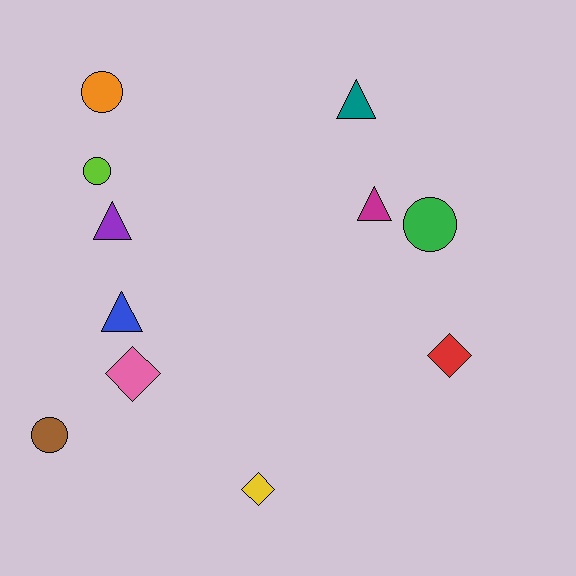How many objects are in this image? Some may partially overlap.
There are 11 objects.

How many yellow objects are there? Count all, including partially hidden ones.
There is 1 yellow object.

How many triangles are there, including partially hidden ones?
There are 4 triangles.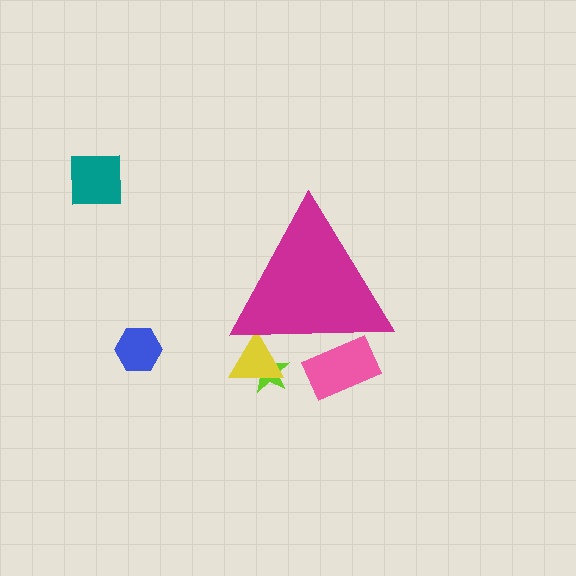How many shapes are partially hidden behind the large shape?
3 shapes are partially hidden.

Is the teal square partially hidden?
No, the teal square is fully visible.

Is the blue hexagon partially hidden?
No, the blue hexagon is fully visible.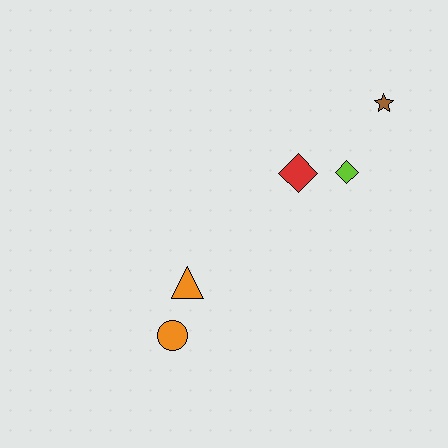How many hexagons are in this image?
There are no hexagons.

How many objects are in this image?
There are 5 objects.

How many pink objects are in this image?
There are no pink objects.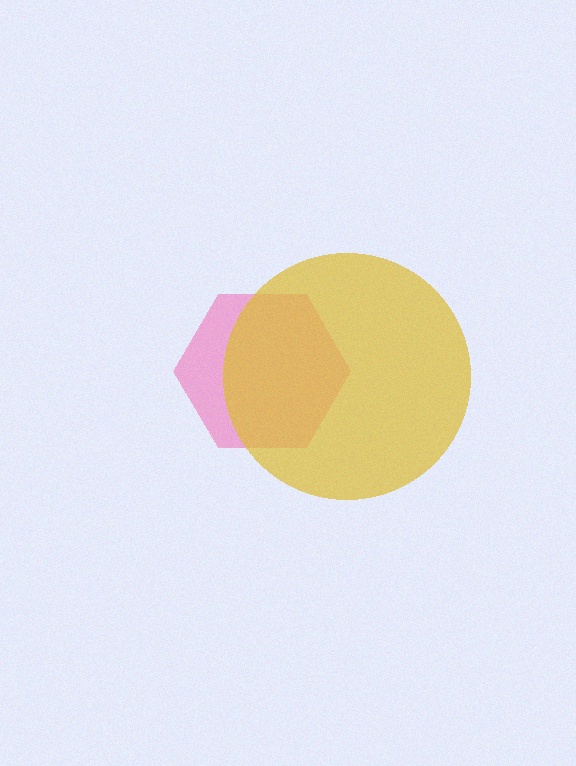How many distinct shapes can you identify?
There are 2 distinct shapes: a pink hexagon, a yellow circle.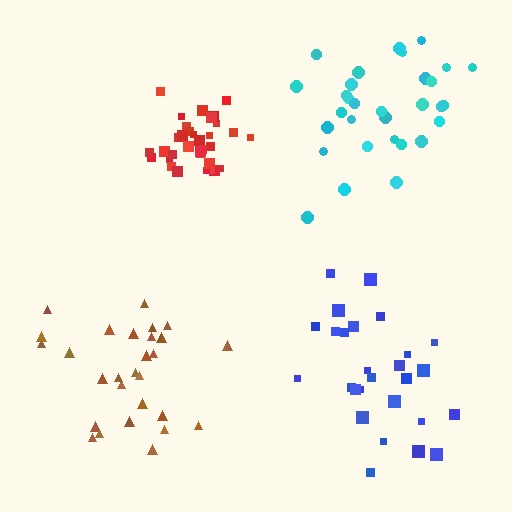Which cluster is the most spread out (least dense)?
Blue.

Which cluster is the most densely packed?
Red.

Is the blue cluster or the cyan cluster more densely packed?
Cyan.